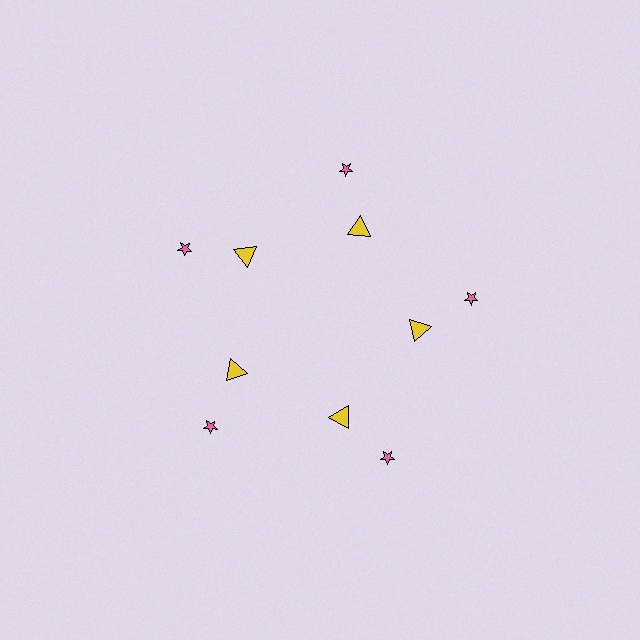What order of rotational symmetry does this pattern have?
This pattern has 5-fold rotational symmetry.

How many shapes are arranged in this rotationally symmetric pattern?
There are 10 shapes, arranged in 5 groups of 2.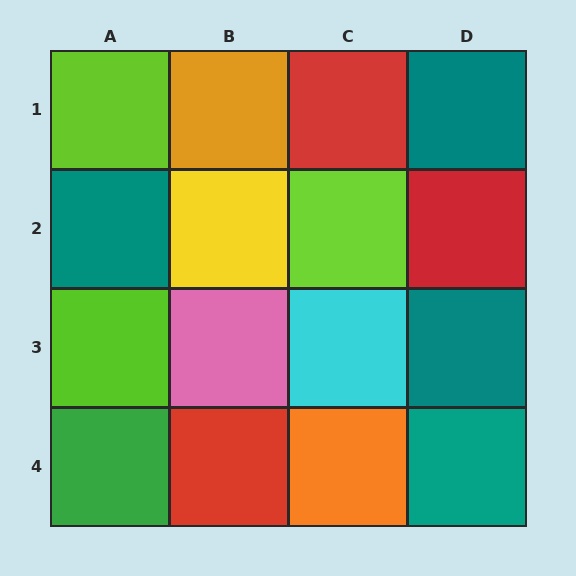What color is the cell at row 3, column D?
Teal.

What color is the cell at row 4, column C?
Orange.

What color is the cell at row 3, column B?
Pink.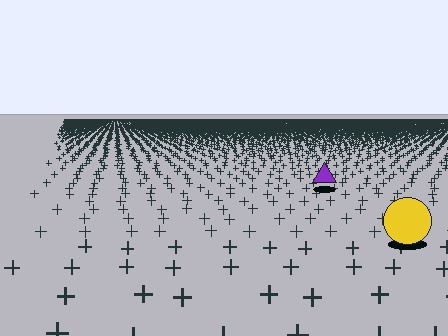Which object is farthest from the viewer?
The purple triangle is farthest from the viewer. It appears smaller and the ground texture around it is denser.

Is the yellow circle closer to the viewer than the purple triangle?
Yes. The yellow circle is closer — you can tell from the texture gradient: the ground texture is coarser near it.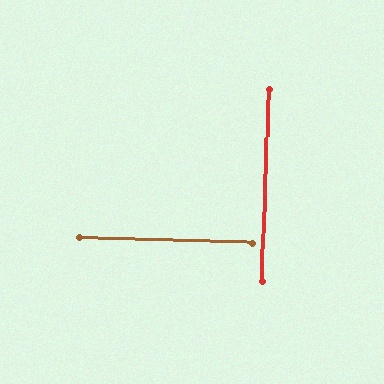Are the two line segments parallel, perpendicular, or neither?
Perpendicular — they meet at approximately 90°.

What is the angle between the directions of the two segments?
Approximately 90 degrees.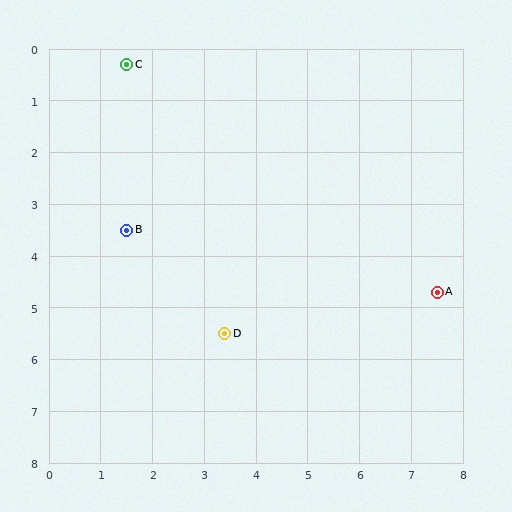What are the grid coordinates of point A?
Point A is at approximately (7.5, 4.7).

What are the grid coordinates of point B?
Point B is at approximately (1.5, 3.5).